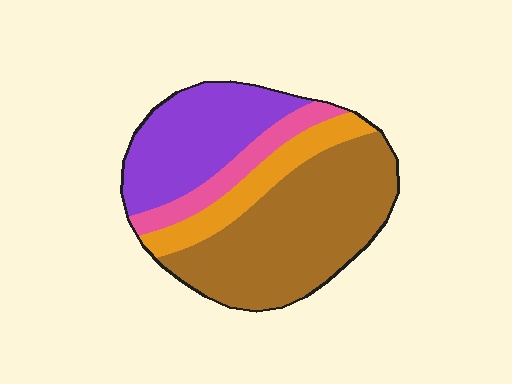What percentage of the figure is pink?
Pink covers 11% of the figure.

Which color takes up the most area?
Brown, at roughly 45%.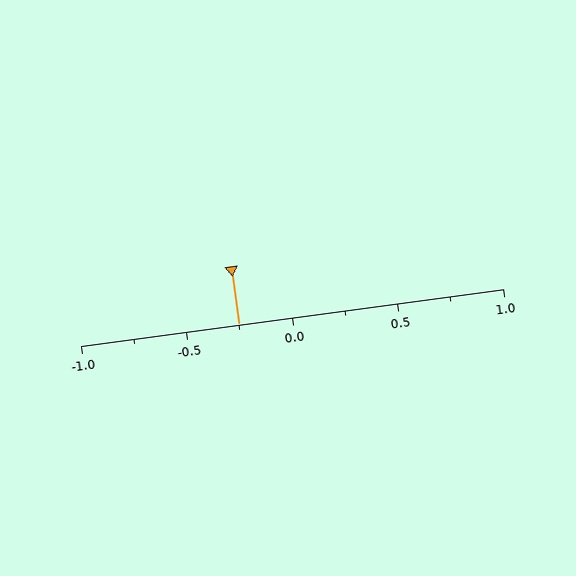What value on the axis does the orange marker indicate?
The marker indicates approximately -0.25.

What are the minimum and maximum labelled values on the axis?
The axis runs from -1.0 to 1.0.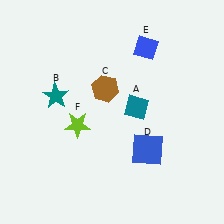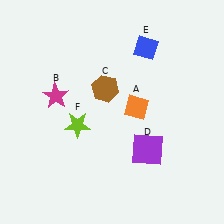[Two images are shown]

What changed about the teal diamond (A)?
In Image 1, A is teal. In Image 2, it changed to orange.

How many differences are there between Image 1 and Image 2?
There are 3 differences between the two images.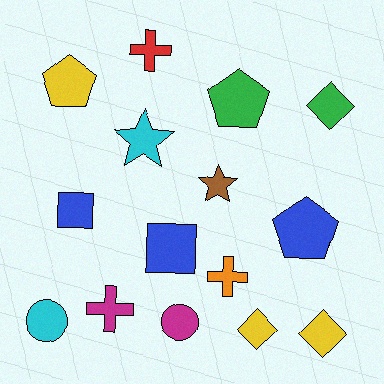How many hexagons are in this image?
There are no hexagons.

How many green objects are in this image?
There are 2 green objects.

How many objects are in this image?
There are 15 objects.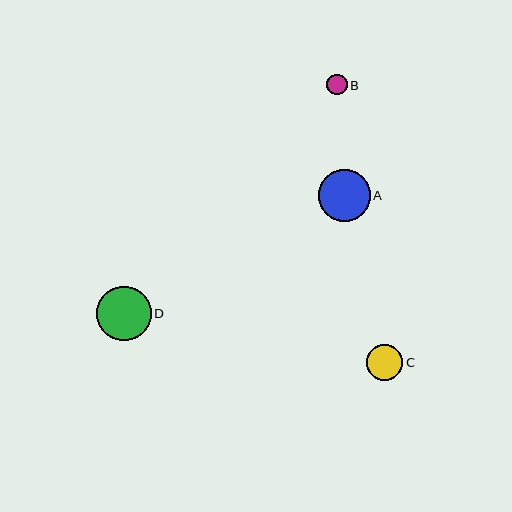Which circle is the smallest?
Circle B is the smallest with a size of approximately 21 pixels.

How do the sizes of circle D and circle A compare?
Circle D and circle A are approximately the same size.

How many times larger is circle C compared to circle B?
Circle C is approximately 1.8 times the size of circle B.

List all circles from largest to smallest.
From largest to smallest: D, A, C, B.